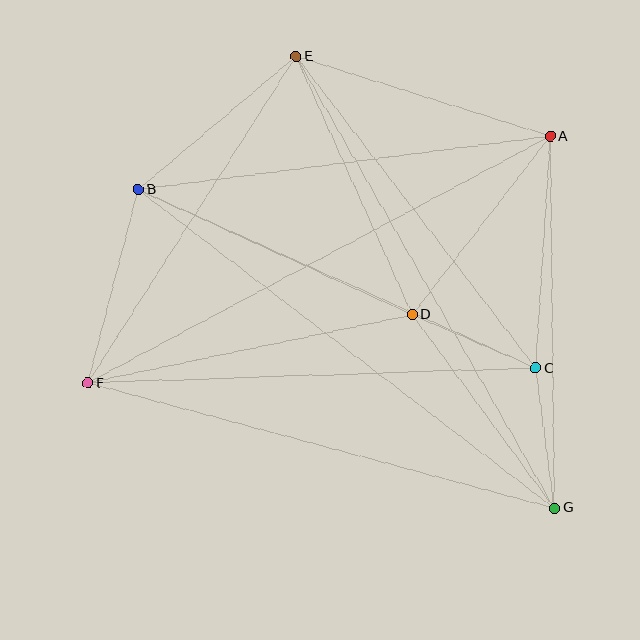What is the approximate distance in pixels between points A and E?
The distance between A and E is approximately 266 pixels.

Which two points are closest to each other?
Points C and D are closest to each other.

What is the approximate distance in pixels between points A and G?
The distance between A and G is approximately 372 pixels.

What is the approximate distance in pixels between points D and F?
The distance between D and F is approximately 331 pixels.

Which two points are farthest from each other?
Points A and F are farthest from each other.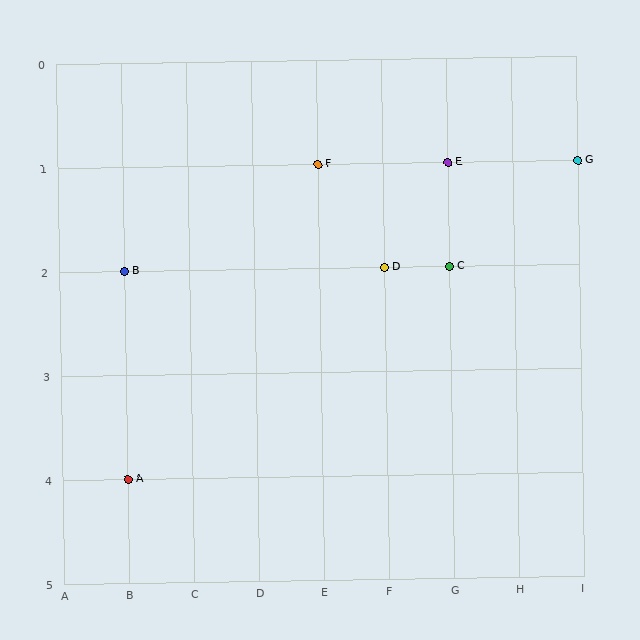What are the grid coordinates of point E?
Point E is at grid coordinates (G, 1).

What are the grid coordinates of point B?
Point B is at grid coordinates (B, 2).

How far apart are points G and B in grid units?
Points G and B are 7 columns and 1 row apart (about 7.1 grid units diagonally).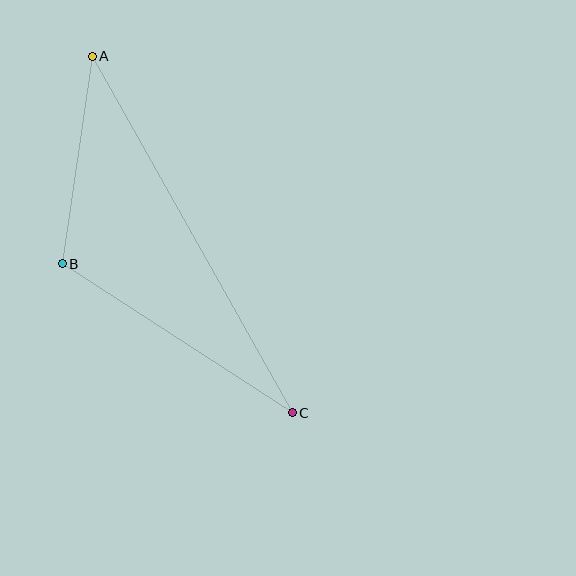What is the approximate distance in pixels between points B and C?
The distance between B and C is approximately 274 pixels.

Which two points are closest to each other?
Points A and B are closest to each other.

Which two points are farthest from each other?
Points A and C are farthest from each other.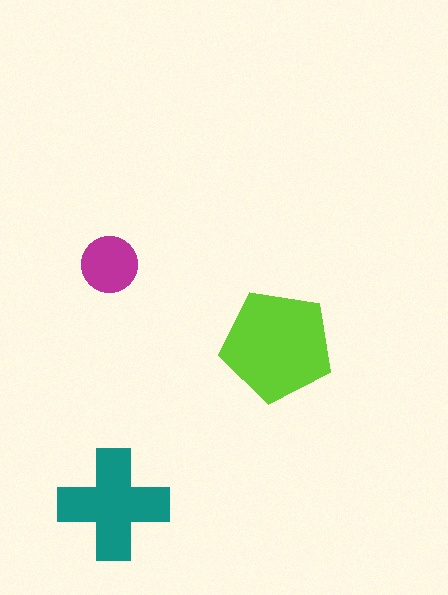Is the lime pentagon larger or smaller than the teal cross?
Larger.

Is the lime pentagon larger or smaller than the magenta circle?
Larger.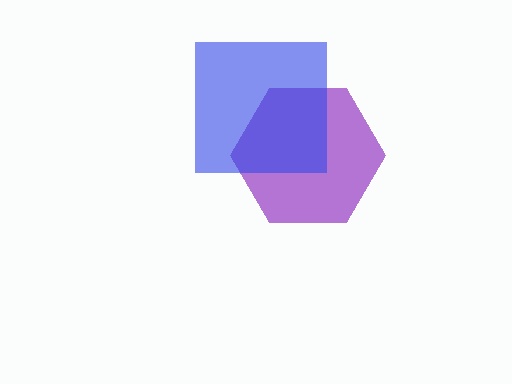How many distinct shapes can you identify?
There are 2 distinct shapes: a purple hexagon, a blue square.